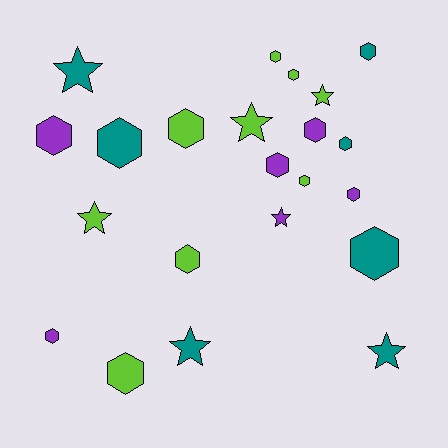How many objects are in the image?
There are 22 objects.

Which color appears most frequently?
Lime, with 9 objects.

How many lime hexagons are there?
There are 6 lime hexagons.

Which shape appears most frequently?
Hexagon, with 15 objects.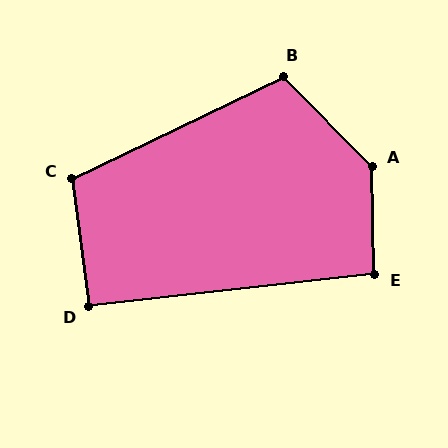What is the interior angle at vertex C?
Approximately 108 degrees (obtuse).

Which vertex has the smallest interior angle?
D, at approximately 91 degrees.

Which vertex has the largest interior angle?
A, at approximately 137 degrees.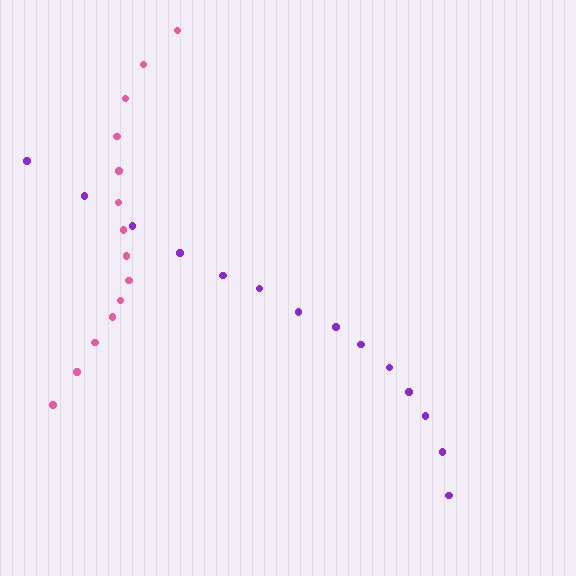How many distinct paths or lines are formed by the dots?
There are 2 distinct paths.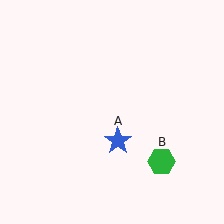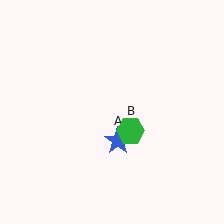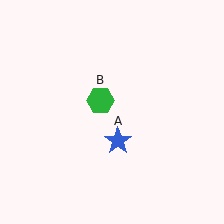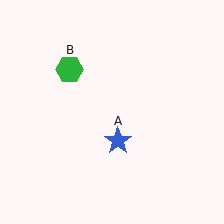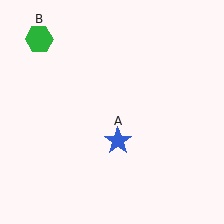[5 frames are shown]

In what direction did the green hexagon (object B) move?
The green hexagon (object B) moved up and to the left.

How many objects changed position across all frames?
1 object changed position: green hexagon (object B).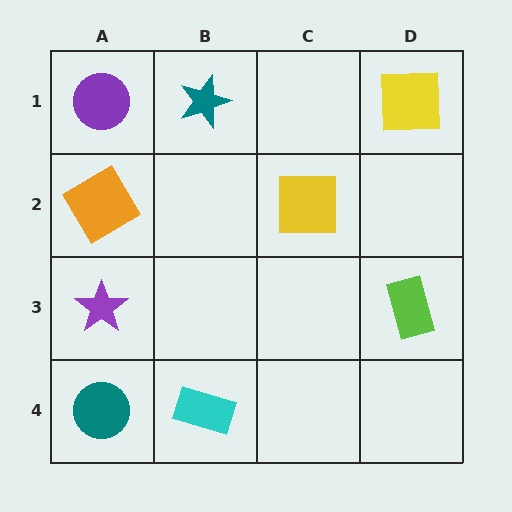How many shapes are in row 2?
2 shapes.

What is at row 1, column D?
A yellow square.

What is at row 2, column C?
A yellow square.